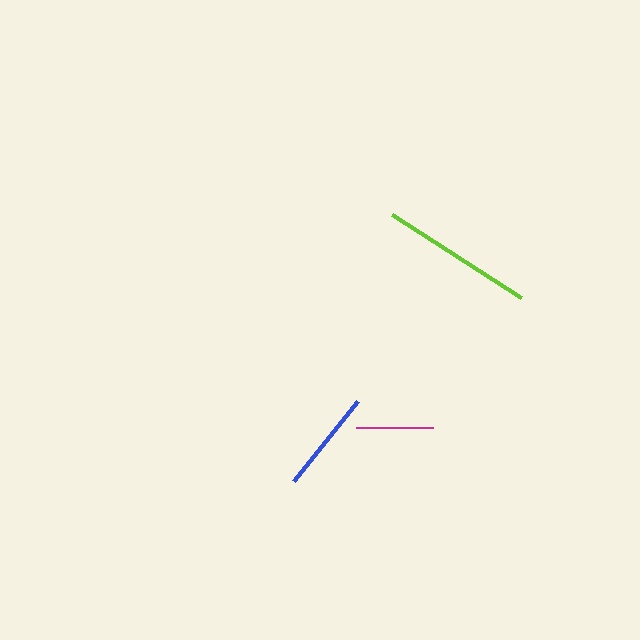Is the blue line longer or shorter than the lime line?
The lime line is longer than the blue line.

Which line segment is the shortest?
The magenta line is the shortest at approximately 76 pixels.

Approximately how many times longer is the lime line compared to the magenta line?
The lime line is approximately 2.0 times the length of the magenta line.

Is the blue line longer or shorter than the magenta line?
The blue line is longer than the magenta line.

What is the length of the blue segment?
The blue segment is approximately 102 pixels long.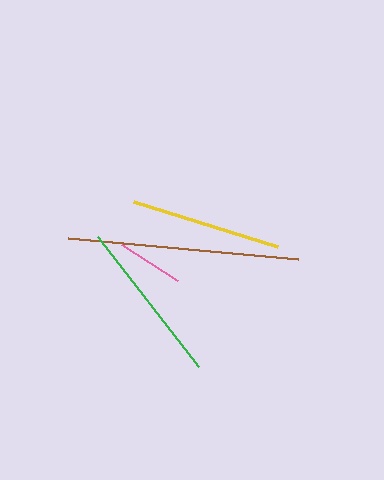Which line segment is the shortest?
The pink line is the shortest at approximately 66 pixels.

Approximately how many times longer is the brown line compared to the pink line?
The brown line is approximately 3.5 times the length of the pink line.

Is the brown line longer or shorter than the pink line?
The brown line is longer than the pink line.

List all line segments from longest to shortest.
From longest to shortest: brown, green, yellow, pink.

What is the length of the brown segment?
The brown segment is approximately 231 pixels long.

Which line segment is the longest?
The brown line is the longest at approximately 231 pixels.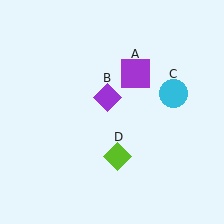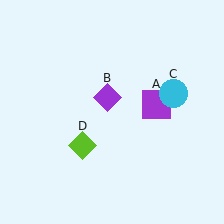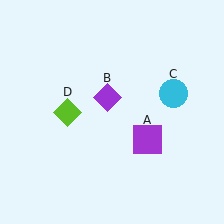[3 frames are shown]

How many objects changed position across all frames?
2 objects changed position: purple square (object A), lime diamond (object D).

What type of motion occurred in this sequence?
The purple square (object A), lime diamond (object D) rotated clockwise around the center of the scene.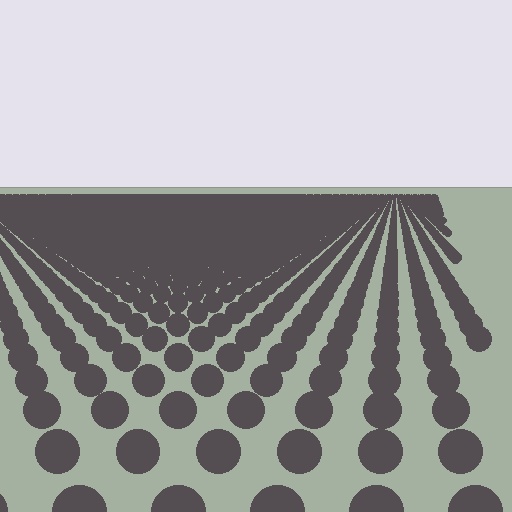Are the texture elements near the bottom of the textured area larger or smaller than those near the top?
Larger. Near the bottom, elements are closer to the viewer and appear at a bigger on-screen size.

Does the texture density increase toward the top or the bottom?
Density increases toward the top.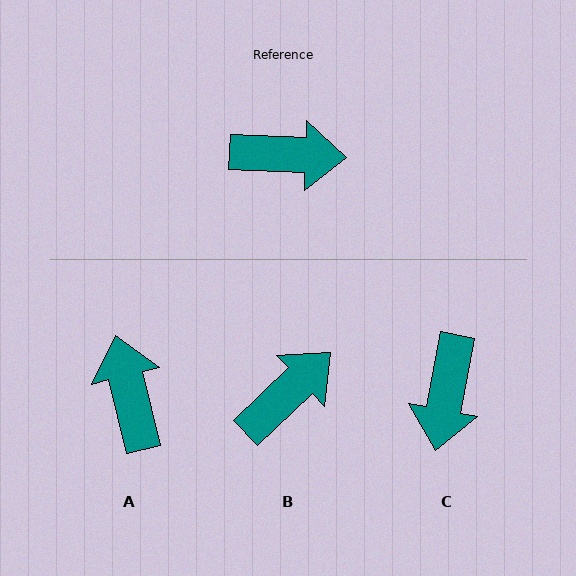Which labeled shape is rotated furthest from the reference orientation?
A, about 106 degrees away.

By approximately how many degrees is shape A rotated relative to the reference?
Approximately 106 degrees counter-clockwise.